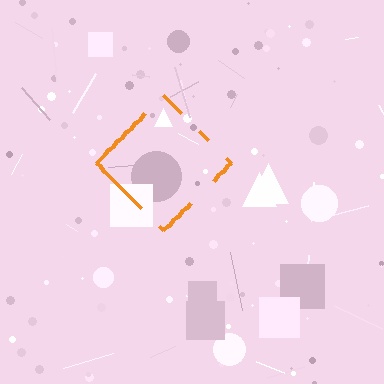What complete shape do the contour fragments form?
The contour fragments form a diamond.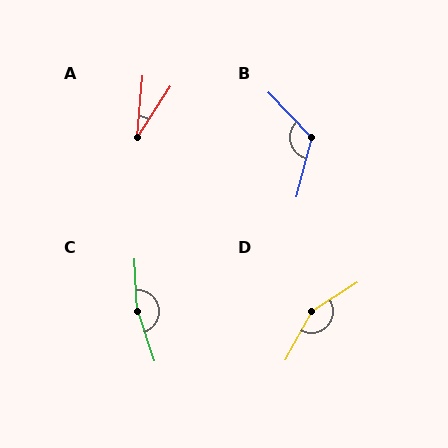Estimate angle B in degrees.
Approximately 122 degrees.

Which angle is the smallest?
A, at approximately 28 degrees.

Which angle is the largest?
C, at approximately 164 degrees.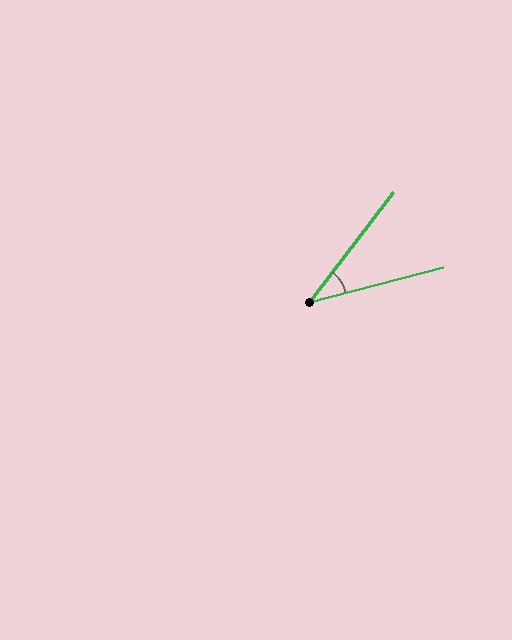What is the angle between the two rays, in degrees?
Approximately 37 degrees.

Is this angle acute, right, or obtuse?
It is acute.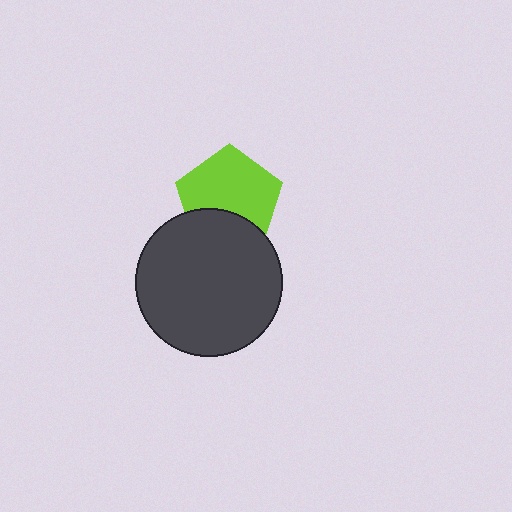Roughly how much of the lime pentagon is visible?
Most of it is visible (roughly 69%).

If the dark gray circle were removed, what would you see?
You would see the complete lime pentagon.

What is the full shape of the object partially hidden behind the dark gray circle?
The partially hidden object is a lime pentagon.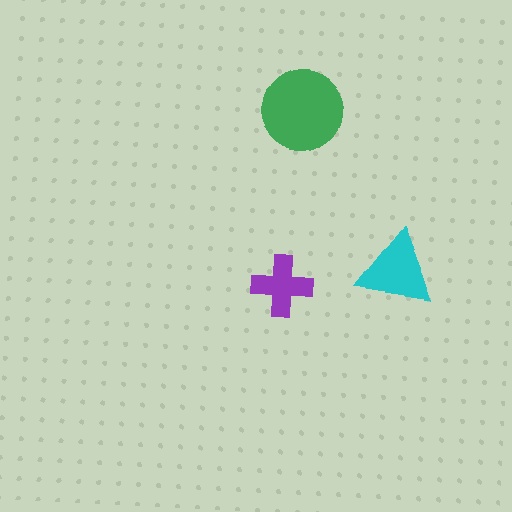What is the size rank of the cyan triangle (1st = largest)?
2nd.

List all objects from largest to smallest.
The green circle, the cyan triangle, the purple cross.